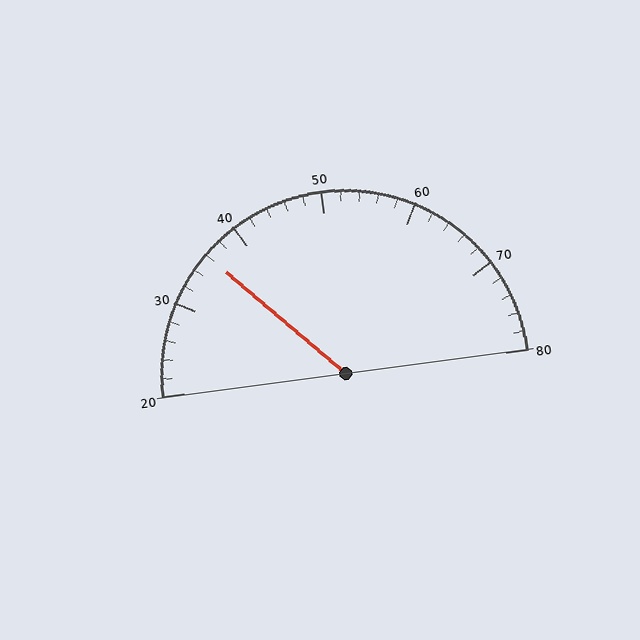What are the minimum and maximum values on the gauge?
The gauge ranges from 20 to 80.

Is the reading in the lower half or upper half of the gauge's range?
The reading is in the lower half of the range (20 to 80).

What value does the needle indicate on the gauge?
The needle indicates approximately 36.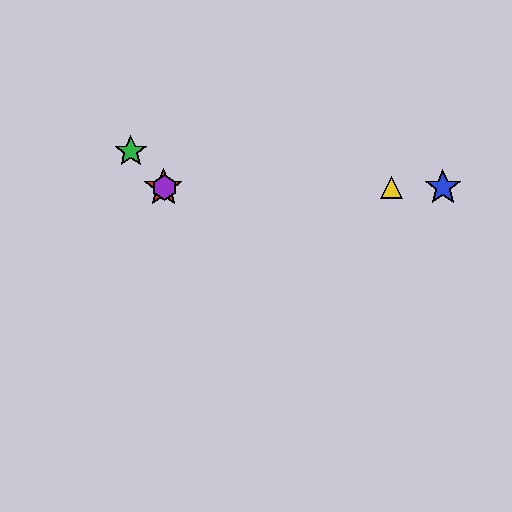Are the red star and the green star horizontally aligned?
No, the red star is at y≈187 and the green star is at y≈152.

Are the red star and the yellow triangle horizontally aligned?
Yes, both are at y≈187.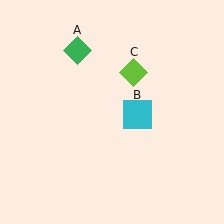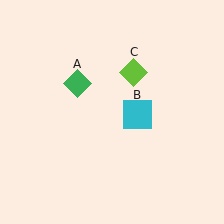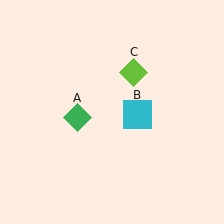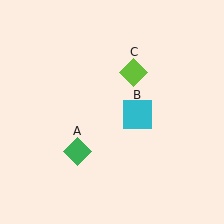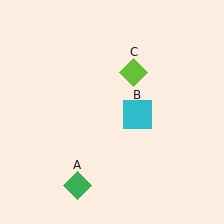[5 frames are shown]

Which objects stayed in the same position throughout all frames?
Cyan square (object B) and lime diamond (object C) remained stationary.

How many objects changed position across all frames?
1 object changed position: green diamond (object A).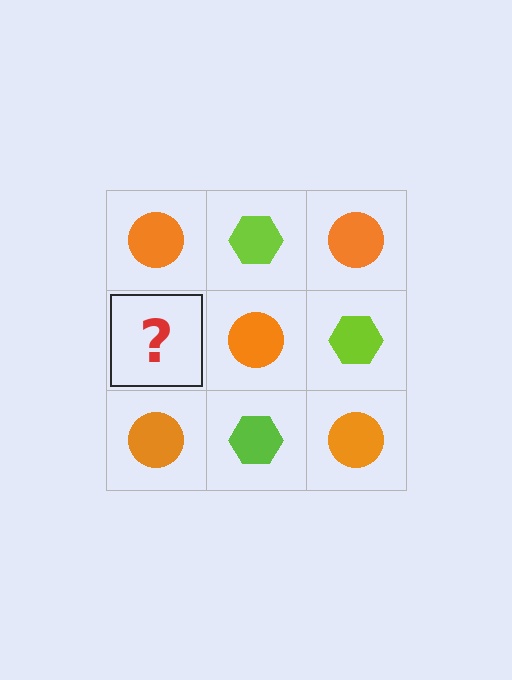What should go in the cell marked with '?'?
The missing cell should contain a lime hexagon.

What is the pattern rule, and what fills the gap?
The rule is that it alternates orange circle and lime hexagon in a checkerboard pattern. The gap should be filled with a lime hexagon.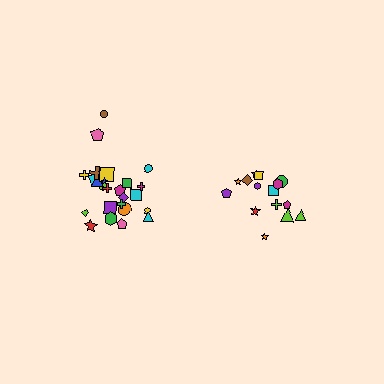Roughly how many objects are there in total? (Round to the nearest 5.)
Roughly 40 objects in total.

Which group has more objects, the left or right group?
The left group.